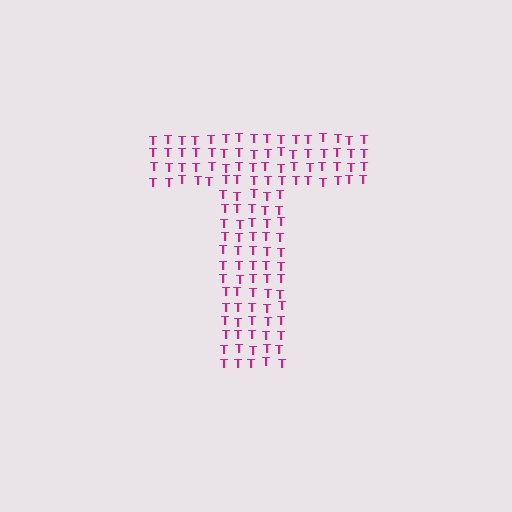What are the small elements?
The small elements are letter T's.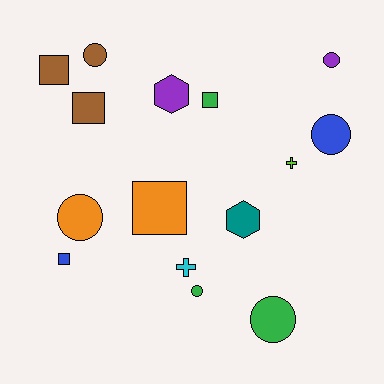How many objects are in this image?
There are 15 objects.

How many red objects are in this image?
There are no red objects.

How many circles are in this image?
There are 6 circles.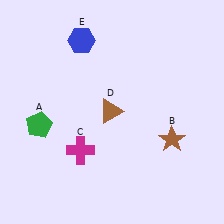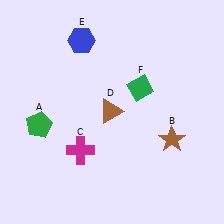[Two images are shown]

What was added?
A green diamond (F) was added in Image 2.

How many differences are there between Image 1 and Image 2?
There is 1 difference between the two images.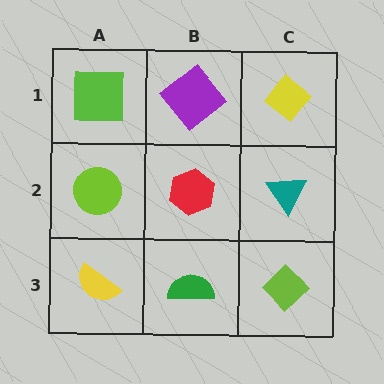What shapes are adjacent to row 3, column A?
A lime circle (row 2, column A), a green semicircle (row 3, column B).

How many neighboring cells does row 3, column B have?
3.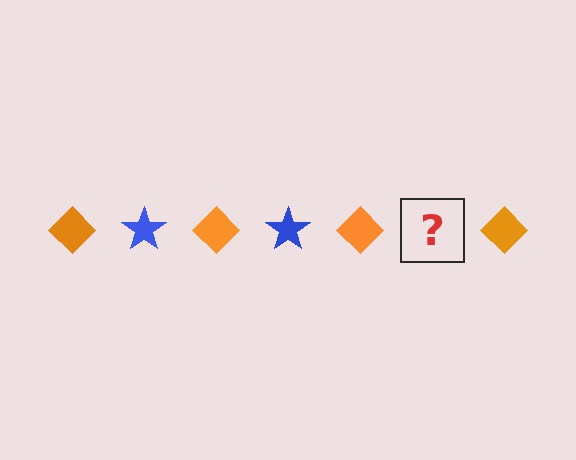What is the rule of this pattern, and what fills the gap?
The rule is that the pattern alternates between orange diamond and blue star. The gap should be filled with a blue star.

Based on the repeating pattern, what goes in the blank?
The blank should be a blue star.